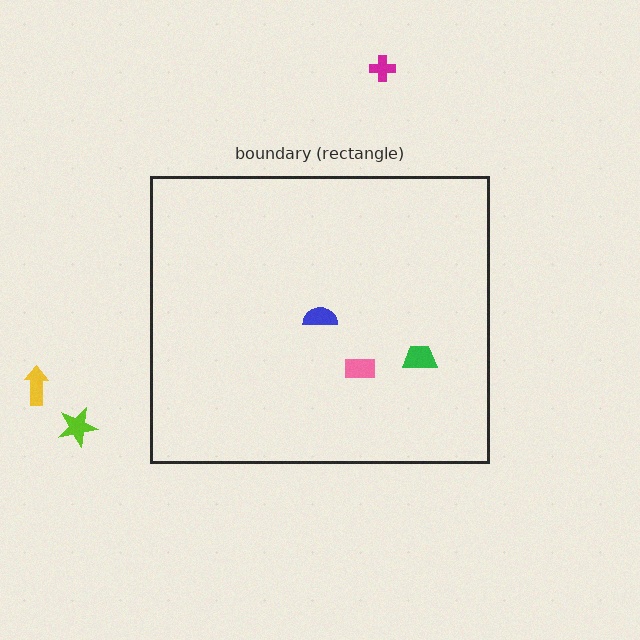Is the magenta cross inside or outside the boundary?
Outside.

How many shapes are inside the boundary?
3 inside, 3 outside.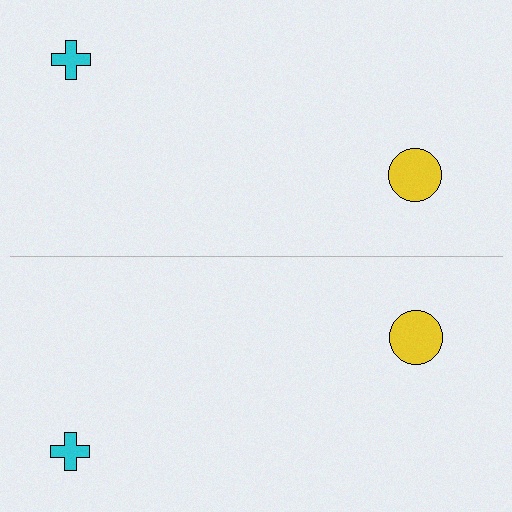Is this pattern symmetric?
Yes, this pattern has bilateral (reflection) symmetry.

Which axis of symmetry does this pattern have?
The pattern has a horizontal axis of symmetry running through the center of the image.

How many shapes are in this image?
There are 4 shapes in this image.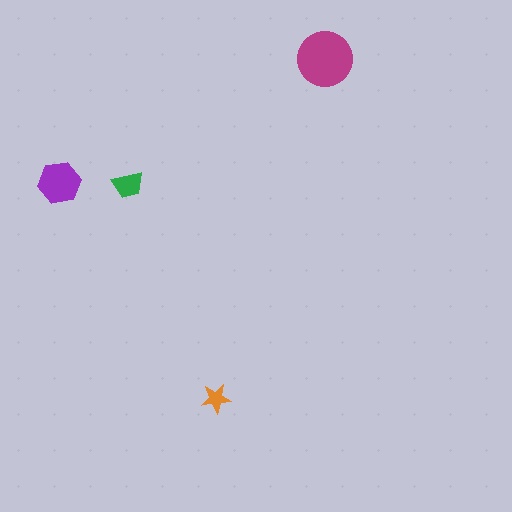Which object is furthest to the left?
The purple hexagon is leftmost.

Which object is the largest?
The magenta circle.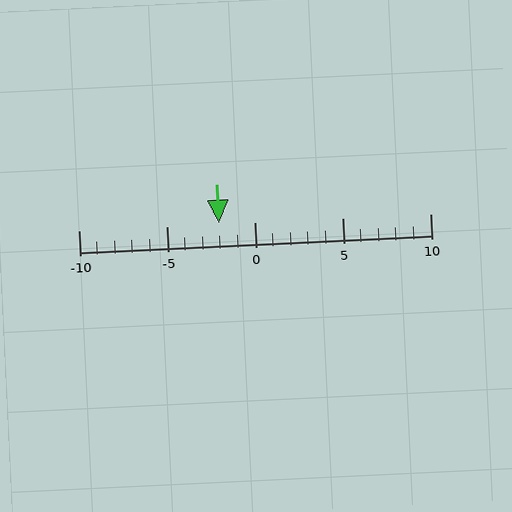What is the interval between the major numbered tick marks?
The major tick marks are spaced 5 units apart.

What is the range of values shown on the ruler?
The ruler shows values from -10 to 10.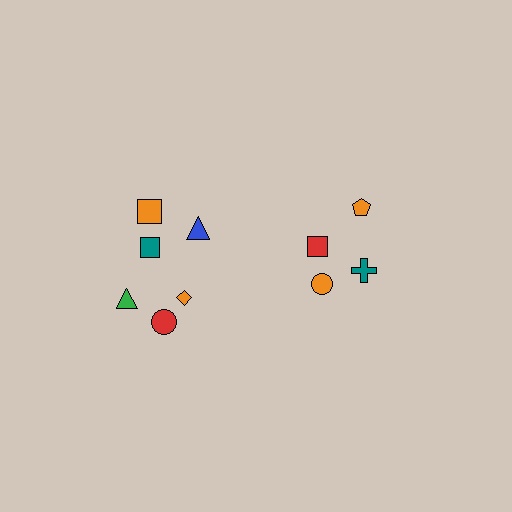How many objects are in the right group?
There are 4 objects.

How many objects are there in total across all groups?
There are 10 objects.